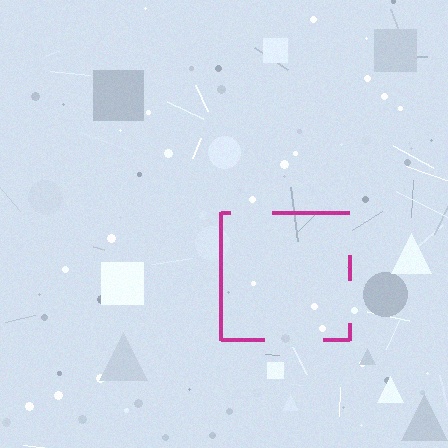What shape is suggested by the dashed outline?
The dashed outline suggests a square.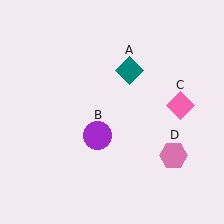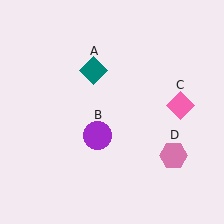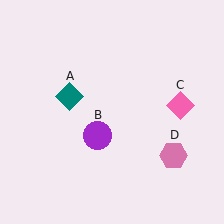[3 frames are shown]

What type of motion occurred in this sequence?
The teal diamond (object A) rotated counterclockwise around the center of the scene.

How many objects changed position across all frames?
1 object changed position: teal diamond (object A).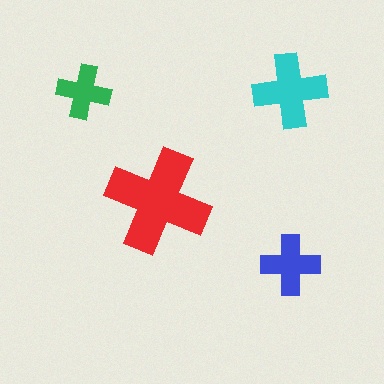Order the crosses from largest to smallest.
the red one, the cyan one, the blue one, the green one.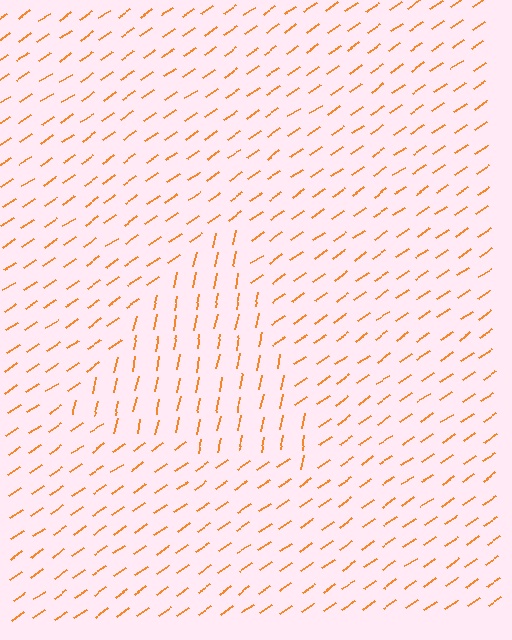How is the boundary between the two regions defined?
The boundary is defined purely by a change in line orientation (approximately 45 degrees difference). All lines are the same color and thickness.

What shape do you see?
I see a triangle.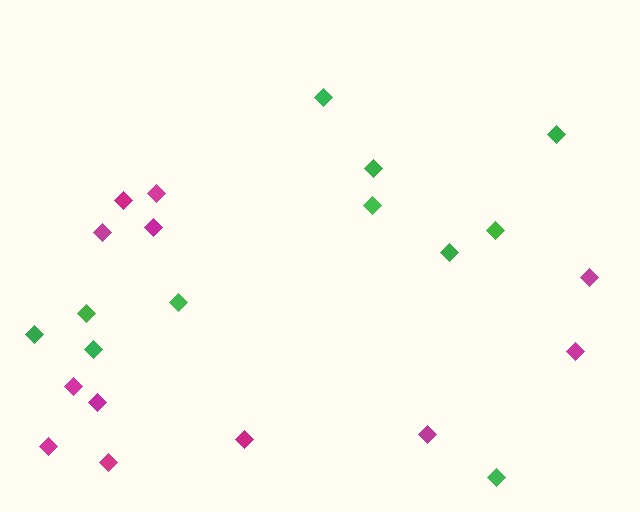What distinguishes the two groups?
There are 2 groups: one group of magenta diamonds (12) and one group of green diamonds (11).